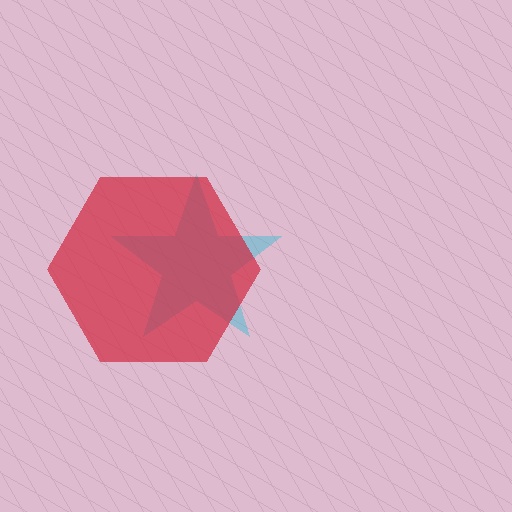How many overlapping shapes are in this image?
There are 2 overlapping shapes in the image.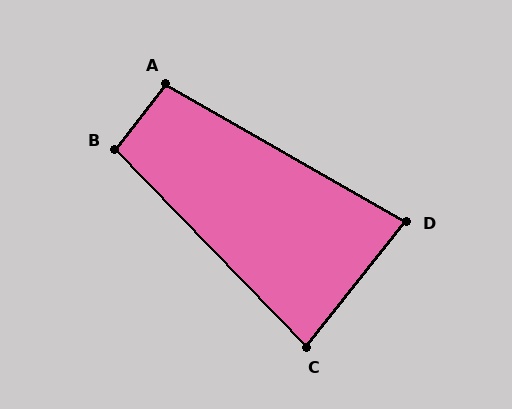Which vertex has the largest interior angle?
B, at approximately 99 degrees.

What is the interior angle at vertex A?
Approximately 97 degrees (obtuse).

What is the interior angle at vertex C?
Approximately 83 degrees (acute).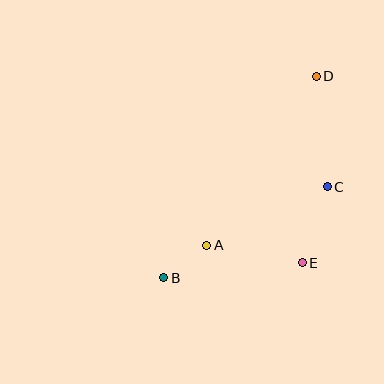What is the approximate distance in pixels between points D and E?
The distance between D and E is approximately 187 pixels.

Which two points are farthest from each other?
Points B and D are farthest from each other.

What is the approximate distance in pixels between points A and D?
The distance between A and D is approximately 201 pixels.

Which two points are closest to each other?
Points A and B are closest to each other.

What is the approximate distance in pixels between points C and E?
The distance between C and E is approximately 80 pixels.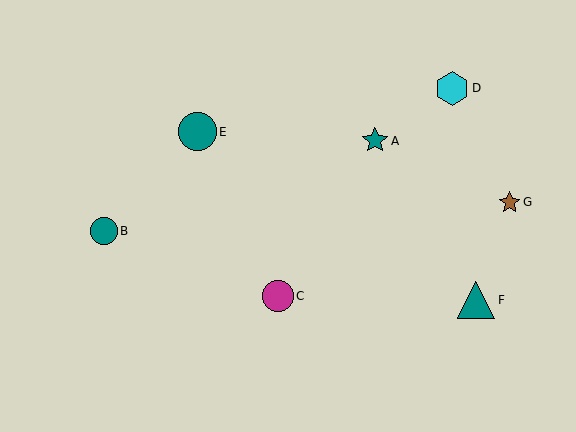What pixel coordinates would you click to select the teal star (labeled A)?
Click at (375, 141) to select the teal star A.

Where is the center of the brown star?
The center of the brown star is at (510, 202).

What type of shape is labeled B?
Shape B is a teal circle.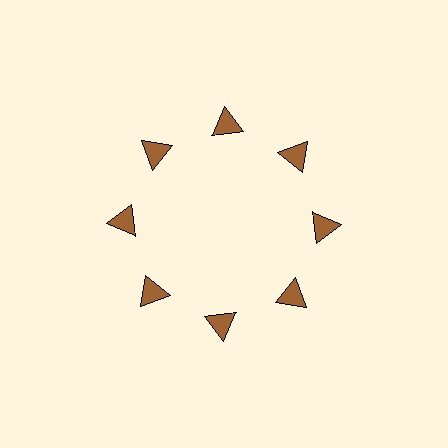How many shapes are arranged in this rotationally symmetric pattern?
There are 8 shapes, arranged in 8 groups of 1.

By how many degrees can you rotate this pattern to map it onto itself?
The pattern maps onto itself every 45 degrees of rotation.